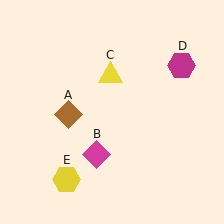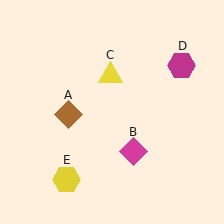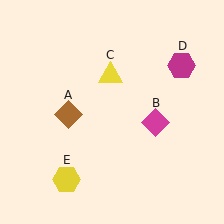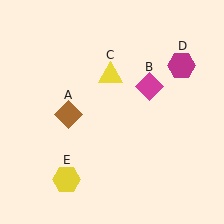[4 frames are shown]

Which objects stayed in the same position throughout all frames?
Brown diamond (object A) and yellow triangle (object C) and magenta hexagon (object D) and yellow hexagon (object E) remained stationary.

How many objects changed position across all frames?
1 object changed position: magenta diamond (object B).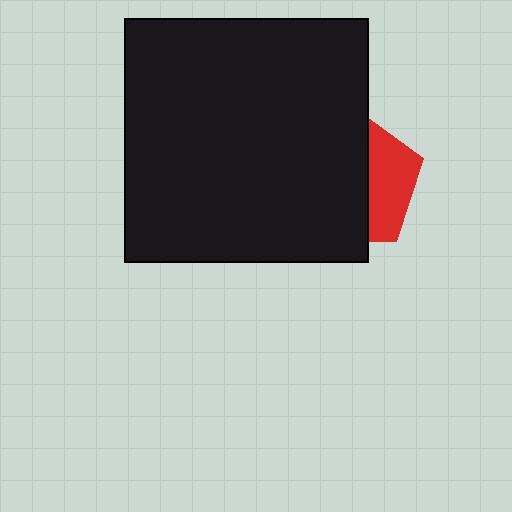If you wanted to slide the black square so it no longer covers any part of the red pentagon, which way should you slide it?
Slide it left — that is the most direct way to separate the two shapes.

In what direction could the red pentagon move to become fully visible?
The red pentagon could move right. That would shift it out from behind the black square entirely.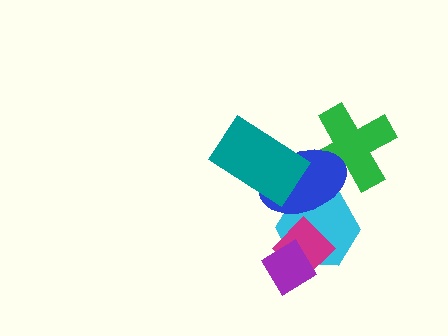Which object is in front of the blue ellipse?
The teal rectangle is in front of the blue ellipse.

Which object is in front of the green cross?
The blue ellipse is in front of the green cross.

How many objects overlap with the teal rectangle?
1 object overlaps with the teal rectangle.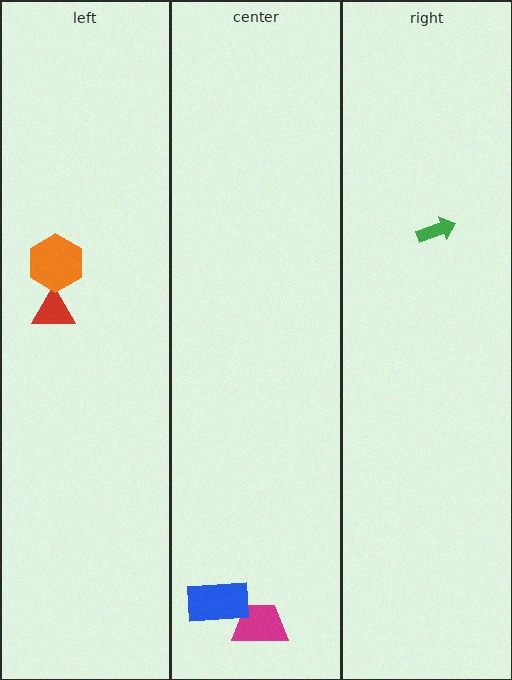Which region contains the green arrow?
The right region.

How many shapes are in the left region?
2.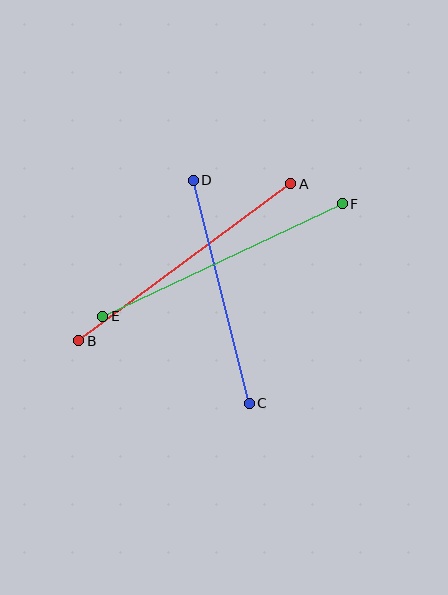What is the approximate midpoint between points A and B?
The midpoint is at approximately (185, 262) pixels.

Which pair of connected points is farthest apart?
Points E and F are farthest apart.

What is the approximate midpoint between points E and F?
The midpoint is at approximately (223, 260) pixels.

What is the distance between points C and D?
The distance is approximately 230 pixels.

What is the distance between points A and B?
The distance is approximately 264 pixels.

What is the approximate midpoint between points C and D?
The midpoint is at approximately (221, 292) pixels.